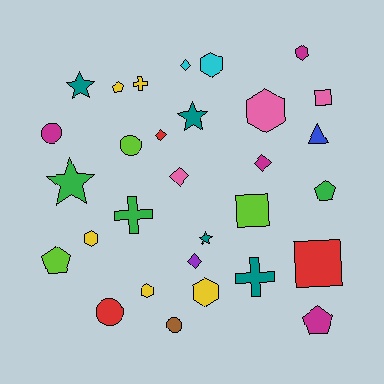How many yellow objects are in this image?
There are 5 yellow objects.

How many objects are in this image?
There are 30 objects.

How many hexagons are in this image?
There are 6 hexagons.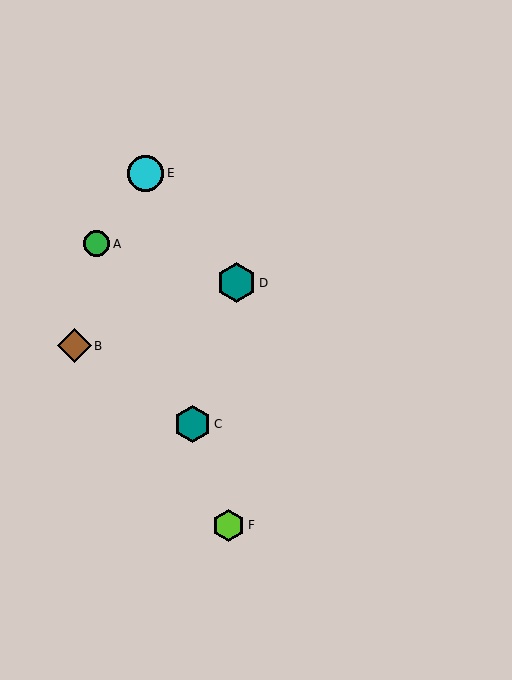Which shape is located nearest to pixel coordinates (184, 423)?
The teal hexagon (labeled C) at (192, 424) is nearest to that location.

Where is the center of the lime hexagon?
The center of the lime hexagon is at (229, 525).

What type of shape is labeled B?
Shape B is a brown diamond.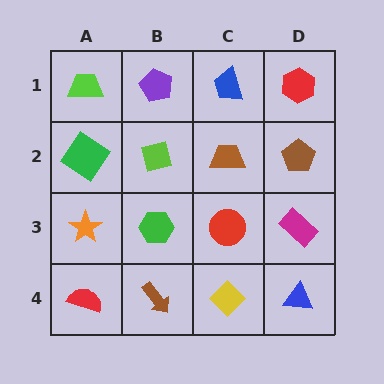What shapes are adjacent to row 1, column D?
A brown pentagon (row 2, column D), a blue trapezoid (row 1, column C).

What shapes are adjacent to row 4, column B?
A green hexagon (row 3, column B), a red semicircle (row 4, column A), a yellow diamond (row 4, column C).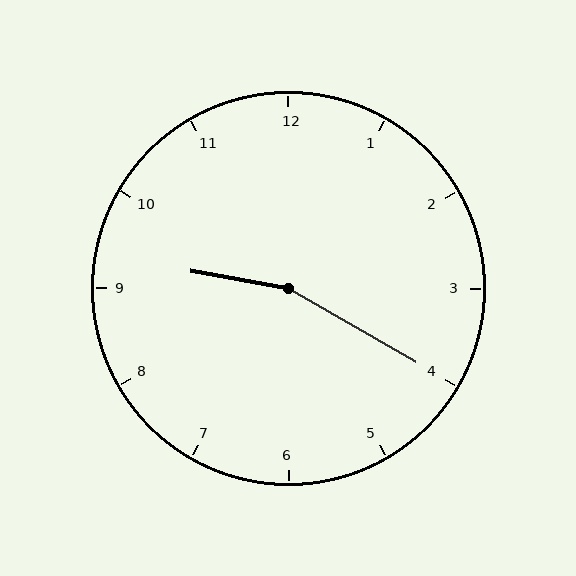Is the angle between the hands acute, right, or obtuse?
It is obtuse.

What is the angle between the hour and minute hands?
Approximately 160 degrees.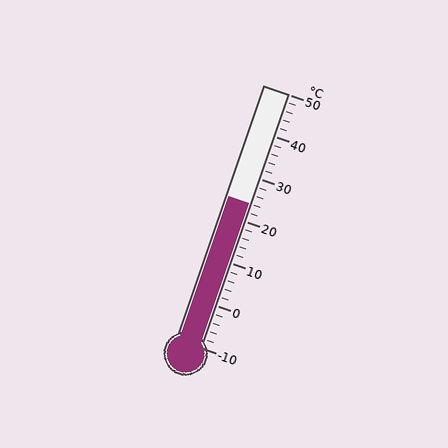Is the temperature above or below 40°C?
The temperature is below 40°C.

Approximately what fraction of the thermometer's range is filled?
The thermometer is filled to approximately 55% of its range.